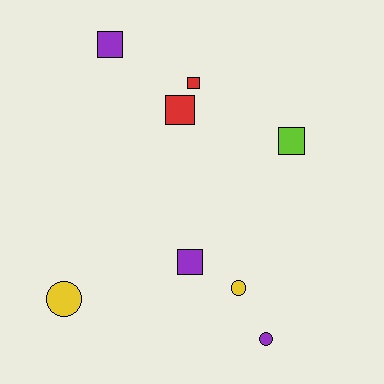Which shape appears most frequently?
Square, with 5 objects.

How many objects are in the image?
There are 8 objects.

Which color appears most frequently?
Purple, with 3 objects.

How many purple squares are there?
There are 2 purple squares.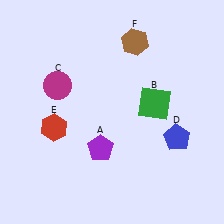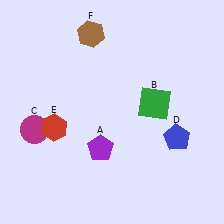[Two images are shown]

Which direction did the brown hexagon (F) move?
The brown hexagon (F) moved left.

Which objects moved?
The objects that moved are: the magenta circle (C), the brown hexagon (F).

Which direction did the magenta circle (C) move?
The magenta circle (C) moved down.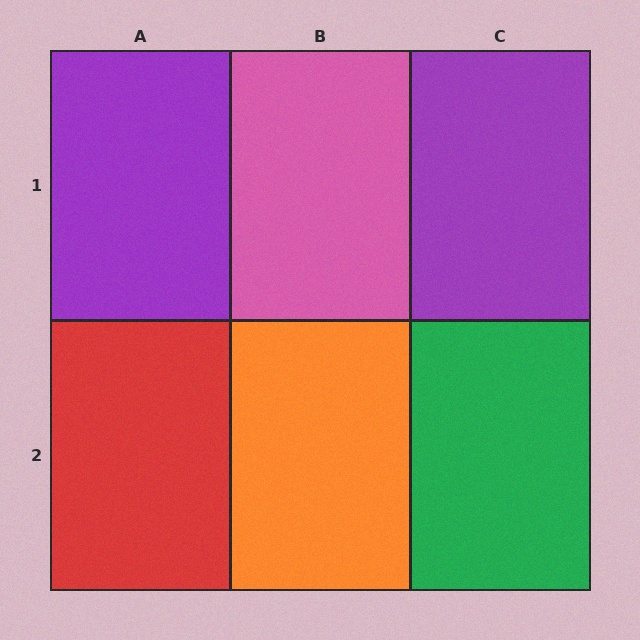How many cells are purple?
2 cells are purple.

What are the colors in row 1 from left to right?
Purple, pink, purple.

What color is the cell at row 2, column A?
Red.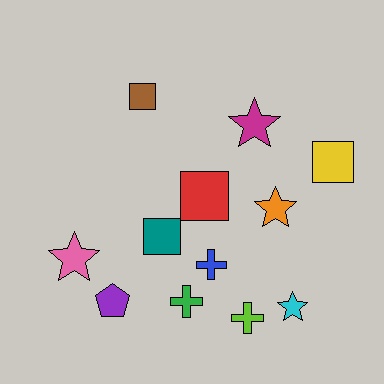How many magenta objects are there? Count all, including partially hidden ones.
There is 1 magenta object.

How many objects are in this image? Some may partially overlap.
There are 12 objects.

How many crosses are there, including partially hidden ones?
There are 3 crosses.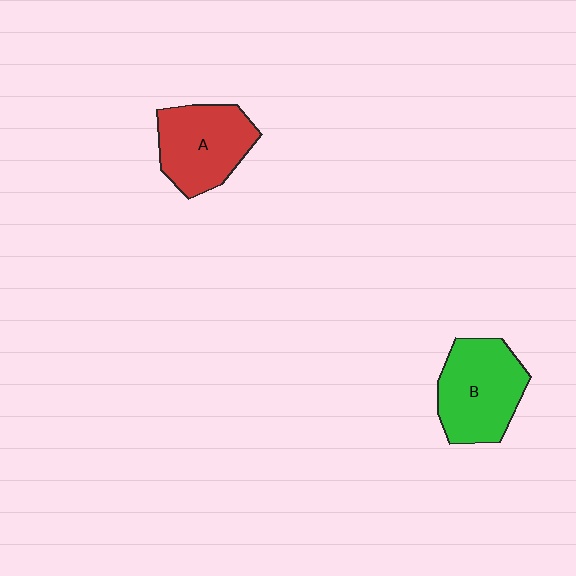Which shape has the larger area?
Shape B (green).